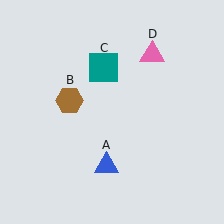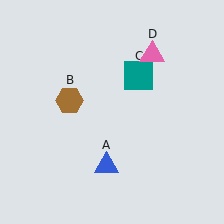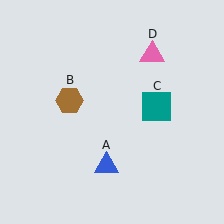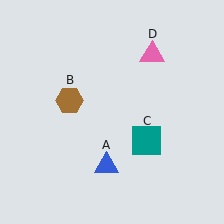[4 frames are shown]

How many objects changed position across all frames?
1 object changed position: teal square (object C).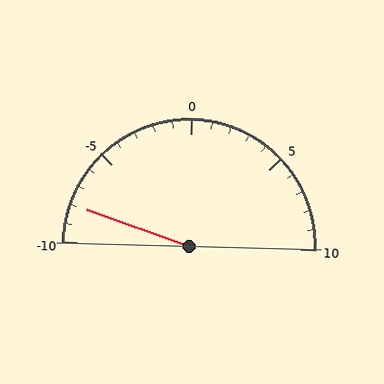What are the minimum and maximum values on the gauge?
The gauge ranges from -10 to 10.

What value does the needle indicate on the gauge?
The needle indicates approximately -8.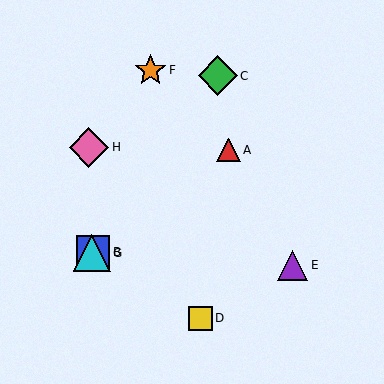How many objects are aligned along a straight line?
3 objects (A, B, G) are aligned along a straight line.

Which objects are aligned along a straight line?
Objects A, B, G are aligned along a straight line.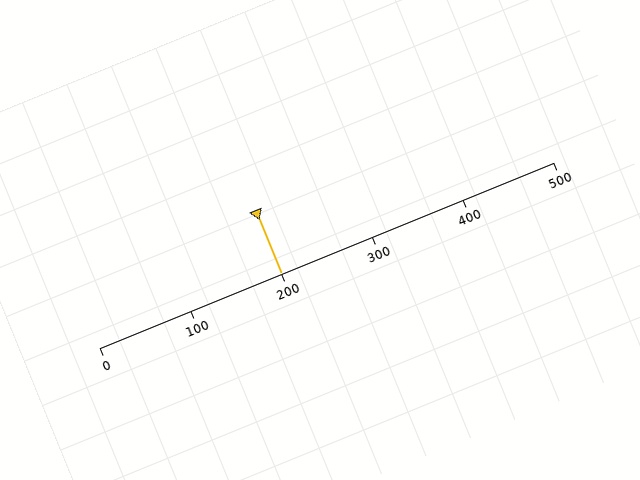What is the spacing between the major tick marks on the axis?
The major ticks are spaced 100 apart.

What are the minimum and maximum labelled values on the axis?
The axis runs from 0 to 500.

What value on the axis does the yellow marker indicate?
The marker indicates approximately 200.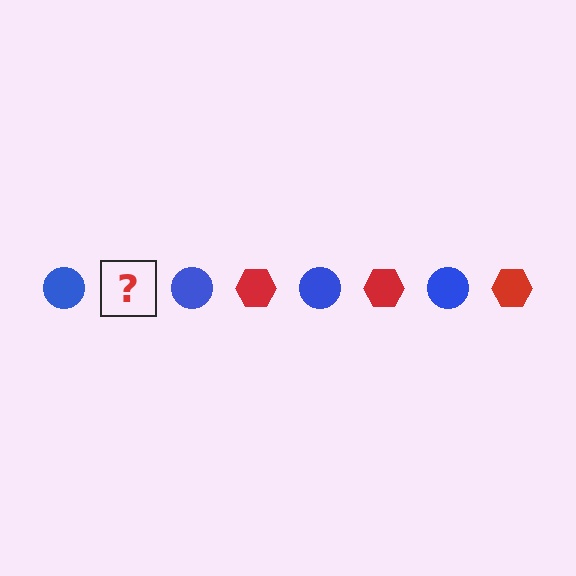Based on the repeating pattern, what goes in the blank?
The blank should be a red hexagon.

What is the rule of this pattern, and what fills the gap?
The rule is that the pattern alternates between blue circle and red hexagon. The gap should be filled with a red hexagon.